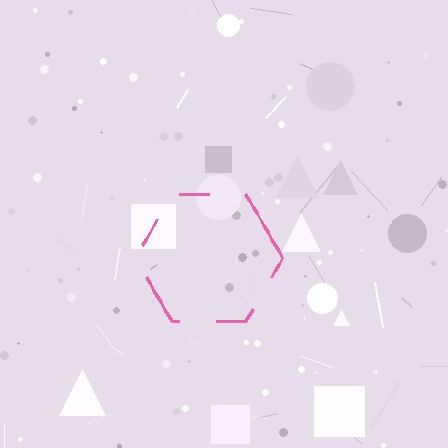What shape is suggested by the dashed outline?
The dashed outline suggests a hexagon.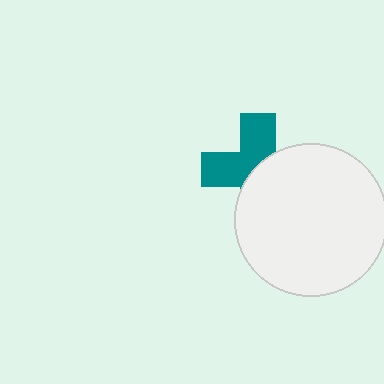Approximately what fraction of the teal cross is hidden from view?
Roughly 52% of the teal cross is hidden behind the white circle.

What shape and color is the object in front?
The object in front is a white circle.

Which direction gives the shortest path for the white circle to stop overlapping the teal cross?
Moving toward the lower-right gives the shortest separation.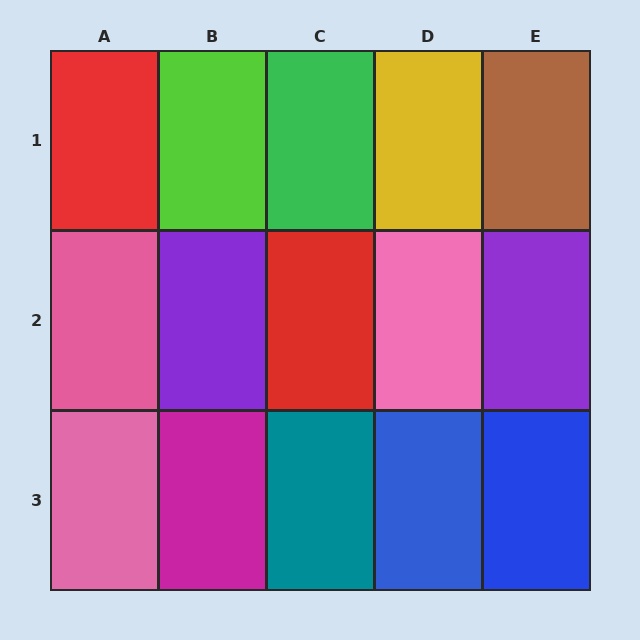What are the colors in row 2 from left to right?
Pink, purple, red, pink, purple.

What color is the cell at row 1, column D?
Yellow.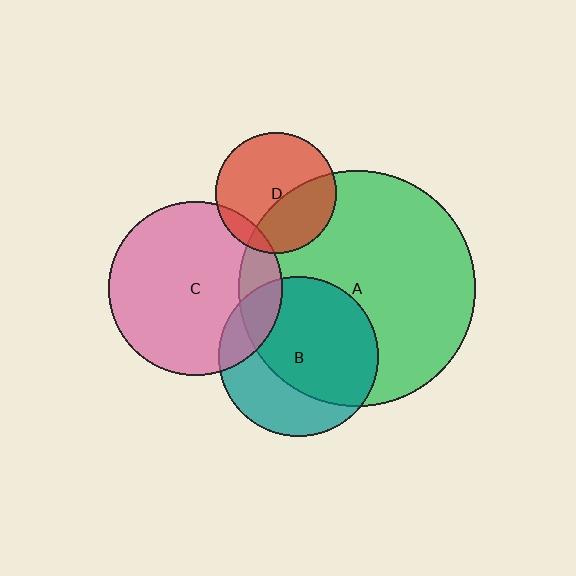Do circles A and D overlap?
Yes.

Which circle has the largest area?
Circle A (green).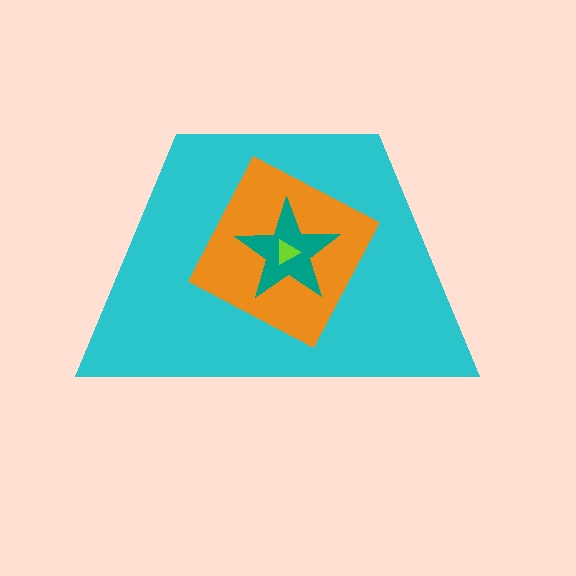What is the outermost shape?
The cyan trapezoid.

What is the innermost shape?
The lime triangle.